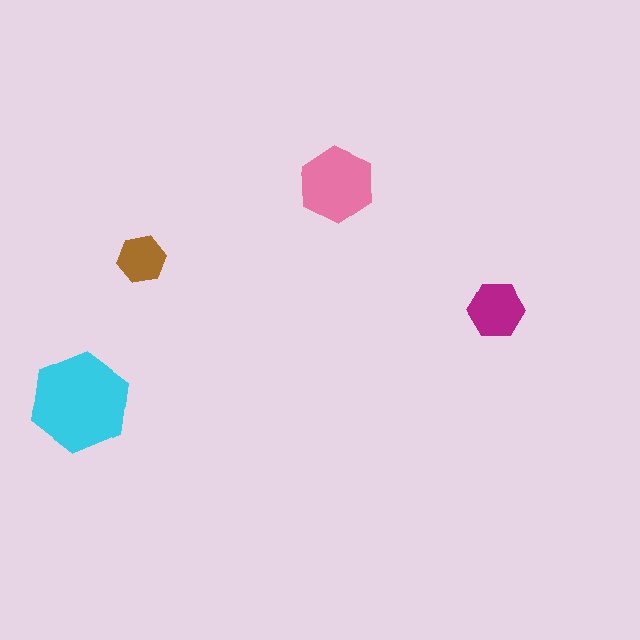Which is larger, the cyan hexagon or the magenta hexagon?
The cyan one.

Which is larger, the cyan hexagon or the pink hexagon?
The cyan one.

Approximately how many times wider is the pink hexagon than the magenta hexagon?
About 1.5 times wider.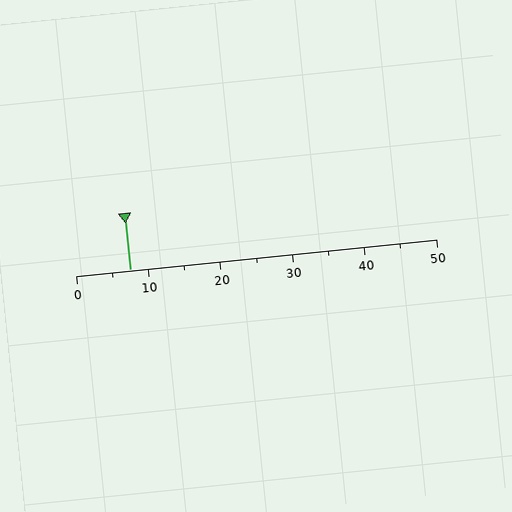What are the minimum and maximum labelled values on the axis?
The axis runs from 0 to 50.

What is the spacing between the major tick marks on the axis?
The major ticks are spaced 10 apart.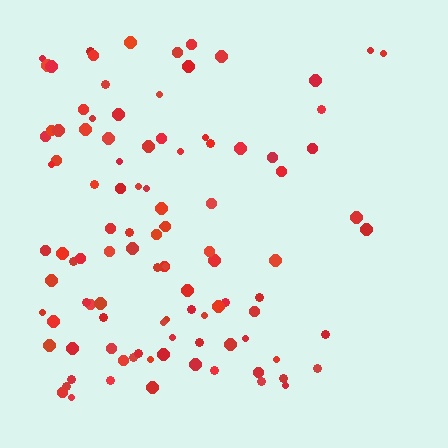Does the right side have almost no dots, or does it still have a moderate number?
Still a moderate number, just noticeably fewer than the left.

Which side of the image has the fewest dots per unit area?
The right.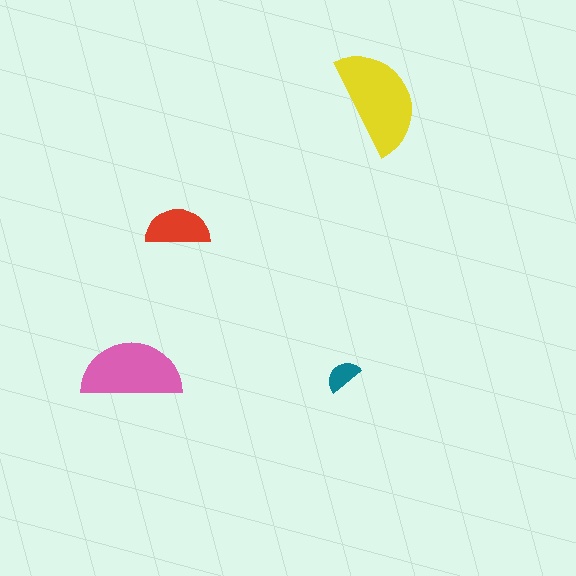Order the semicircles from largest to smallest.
the yellow one, the pink one, the red one, the teal one.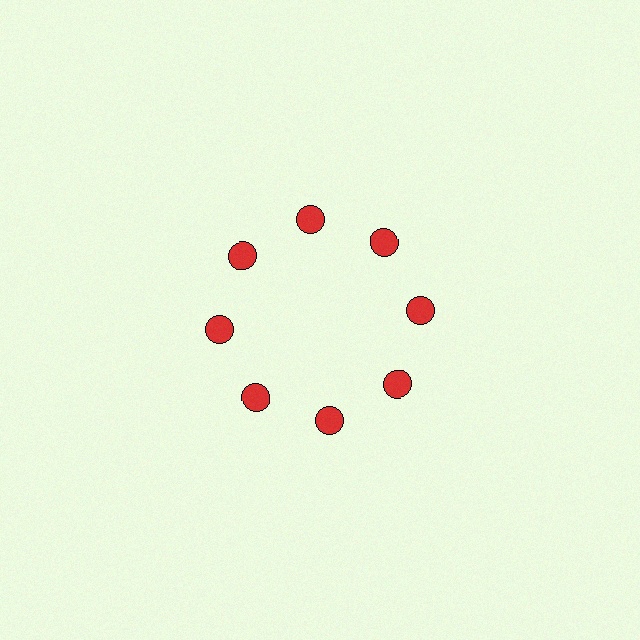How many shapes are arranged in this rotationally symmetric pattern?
There are 8 shapes, arranged in 8 groups of 1.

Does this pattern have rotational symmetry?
Yes, this pattern has 8-fold rotational symmetry. It looks the same after rotating 45 degrees around the center.